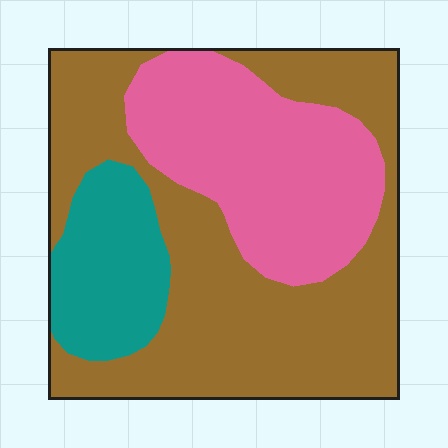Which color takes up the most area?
Brown, at roughly 55%.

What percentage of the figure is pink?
Pink covers about 30% of the figure.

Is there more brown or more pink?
Brown.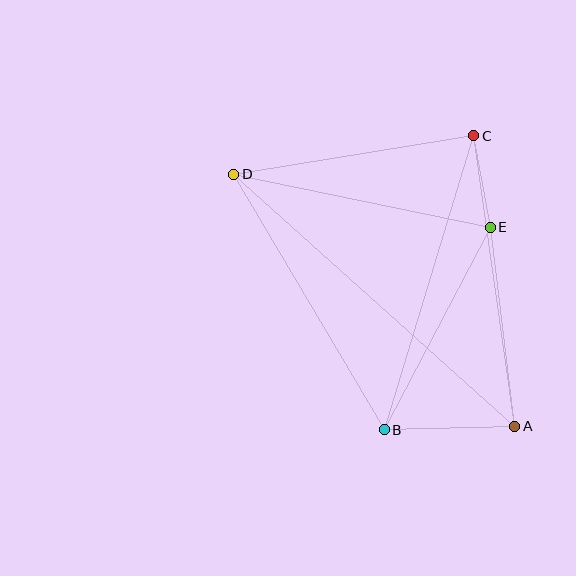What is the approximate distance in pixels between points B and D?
The distance between B and D is approximately 296 pixels.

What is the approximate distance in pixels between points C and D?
The distance between C and D is approximately 243 pixels.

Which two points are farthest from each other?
Points A and D are farthest from each other.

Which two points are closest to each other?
Points C and E are closest to each other.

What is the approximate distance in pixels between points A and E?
The distance between A and E is approximately 200 pixels.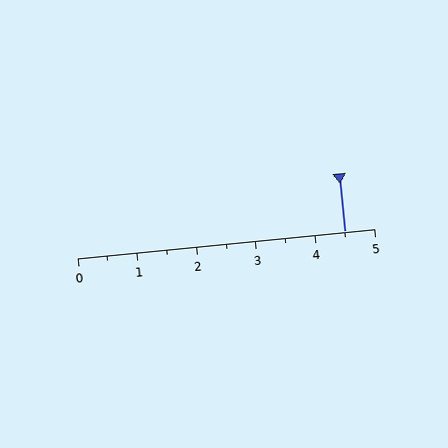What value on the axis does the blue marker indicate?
The marker indicates approximately 4.5.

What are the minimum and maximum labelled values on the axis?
The axis runs from 0 to 5.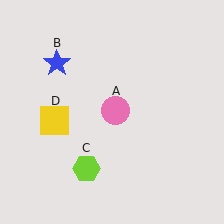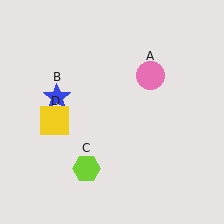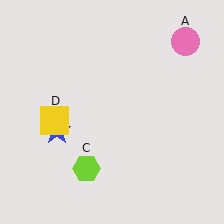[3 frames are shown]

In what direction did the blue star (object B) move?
The blue star (object B) moved down.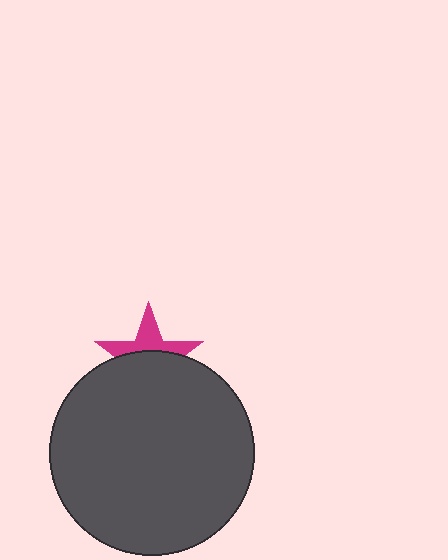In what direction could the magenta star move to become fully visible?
The magenta star could move up. That would shift it out from behind the dark gray circle entirely.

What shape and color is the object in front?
The object in front is a dark gray circle.